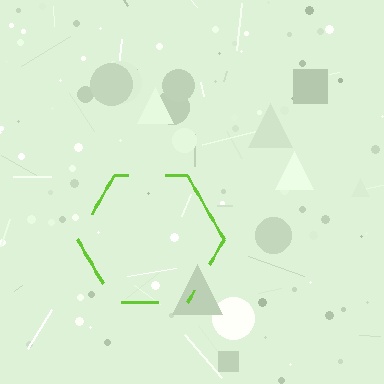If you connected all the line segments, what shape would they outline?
They would outline a hexagon.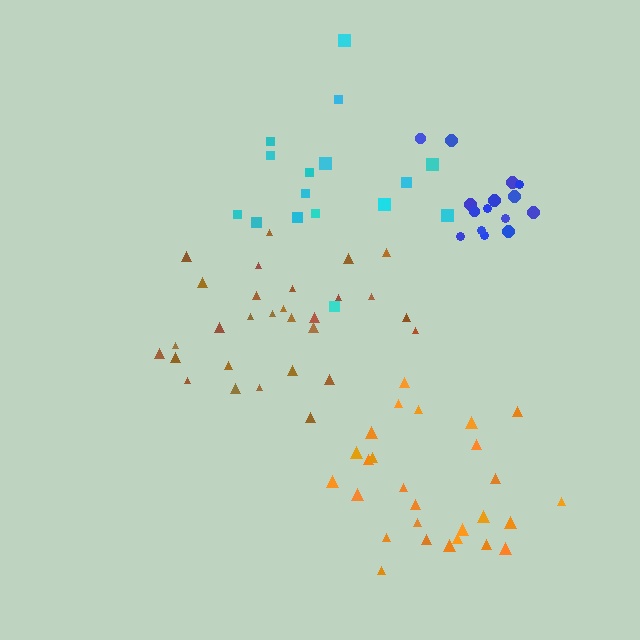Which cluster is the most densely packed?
Blue.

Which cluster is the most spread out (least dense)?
Cyan.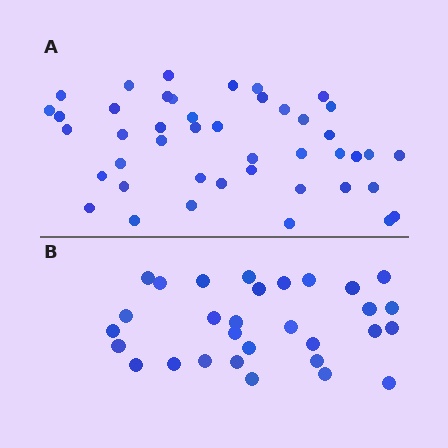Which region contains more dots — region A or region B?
Region A (the top region) has more dots.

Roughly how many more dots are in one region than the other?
Region A has approximately 15 more dots than region B.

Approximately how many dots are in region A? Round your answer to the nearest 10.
About 40 dots. (The exact count is 44, which rounds to 40.)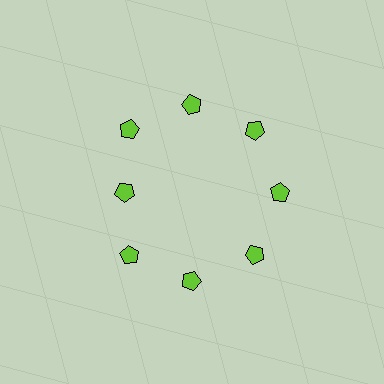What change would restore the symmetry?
The symmetry would be restored by moving it outward, back onto the ring so that all 8 pentagons sit at equal angles and equal distance from the center.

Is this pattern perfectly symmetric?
No. The 8 lime pentagons are arranged in a ring, but one element near the 9 o'clock position is pulled inward toward the center, breaking the 8-fold rotational symmetry.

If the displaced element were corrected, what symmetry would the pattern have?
It would have 8-fold rotational symmetry — the pattern would map onto itself every 45 degrees.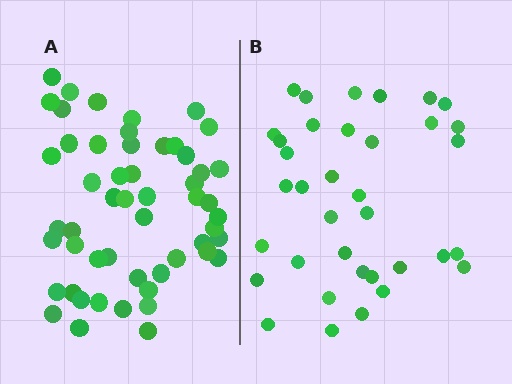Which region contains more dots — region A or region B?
Region A (the left region) has more dots.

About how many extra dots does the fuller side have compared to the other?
Region A has approximately 15 more dots than region B.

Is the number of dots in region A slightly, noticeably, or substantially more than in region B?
Region A has substantially more. The ratio is roughly 1.5 to 1.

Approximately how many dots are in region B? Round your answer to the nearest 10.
About 40 dots. (The exact count is 36, which rounds to 40.)